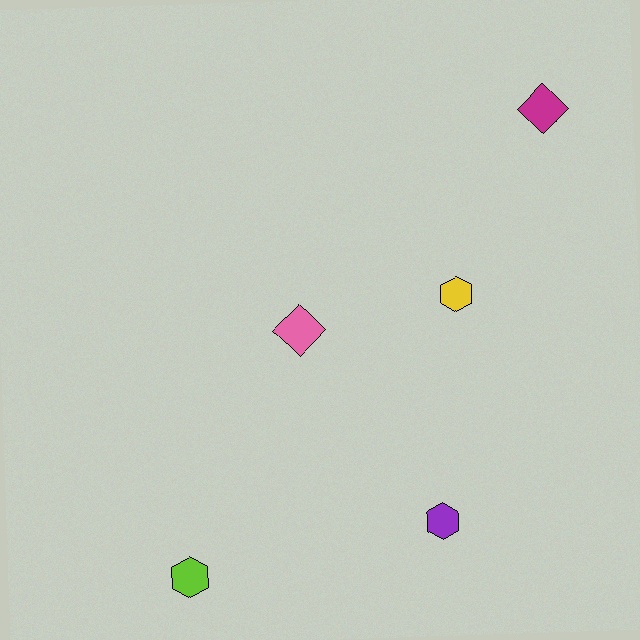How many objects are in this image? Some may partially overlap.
There are 5 objects.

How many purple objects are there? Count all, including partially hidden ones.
There is 1 purple object.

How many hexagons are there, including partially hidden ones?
There are 3 hexagons.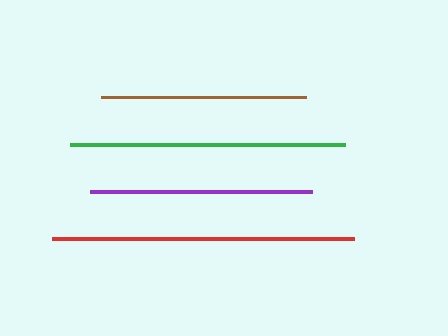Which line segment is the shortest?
The brown line is the shortest at approximately 205 pixels.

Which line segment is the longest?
The red line is the longest at approximately 301 pixels.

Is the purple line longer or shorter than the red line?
The red line is longer than the purple line.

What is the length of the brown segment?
The brown segment is approximately 205 pixels long.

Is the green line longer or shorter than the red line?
The red line is longer than the green line.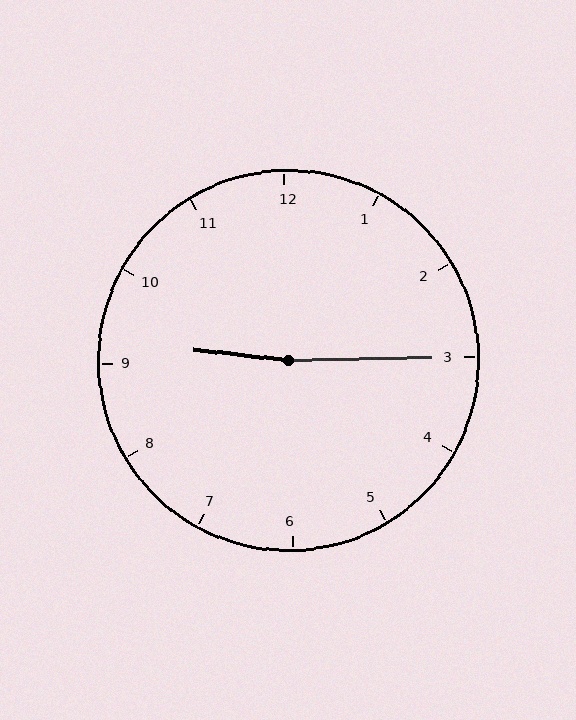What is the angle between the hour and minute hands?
Approximately 172 degrees.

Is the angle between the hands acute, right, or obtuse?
It is obtuse.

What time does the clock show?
9:15.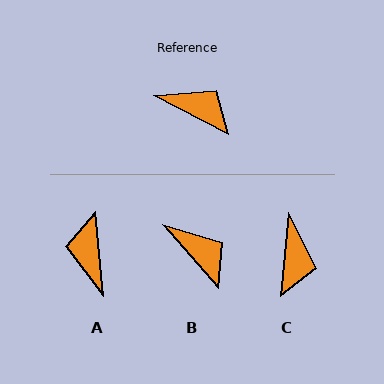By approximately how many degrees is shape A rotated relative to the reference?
Approximately 123 degrees counter-clockwise.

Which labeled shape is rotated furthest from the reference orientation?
A, about 123 degrees away.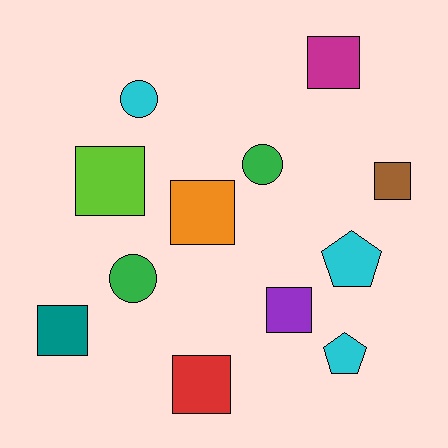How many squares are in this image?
There are 7 squares.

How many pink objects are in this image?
There are no pink objects.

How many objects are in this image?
There are 12 objects.